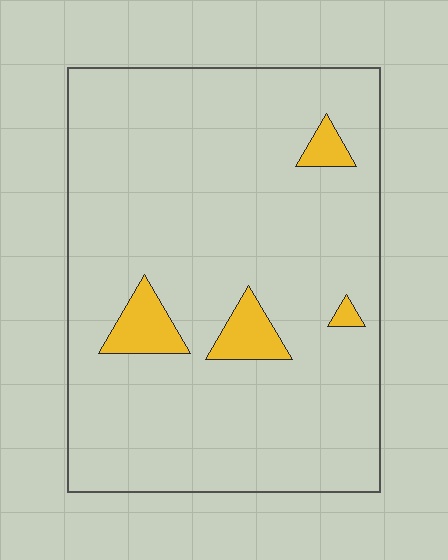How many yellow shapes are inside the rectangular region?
4.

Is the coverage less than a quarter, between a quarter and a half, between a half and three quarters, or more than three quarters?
Less than a quarter.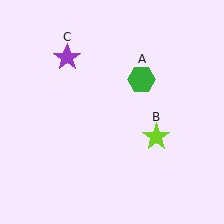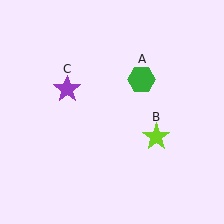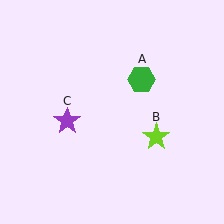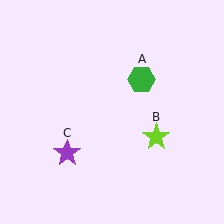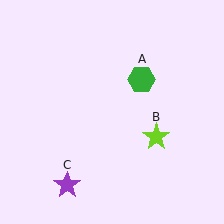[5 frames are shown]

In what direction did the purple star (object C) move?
The purple star (object C) moved down.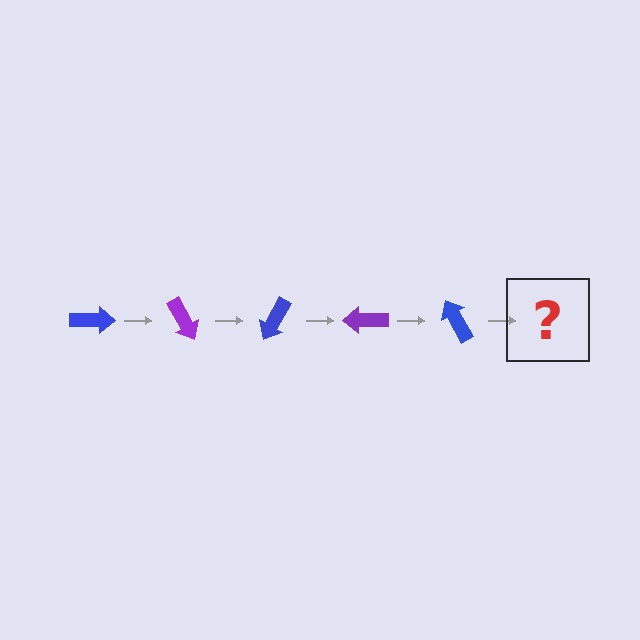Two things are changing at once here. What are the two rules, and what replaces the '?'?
The two rules are that it rotates 60 degrees each step and the color cycles through blue and purple. The '?' should be a purple arrow, rotated 300 degrees from the start.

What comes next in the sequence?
The next element should be a purple arrow, rotated 300 degrees from the start.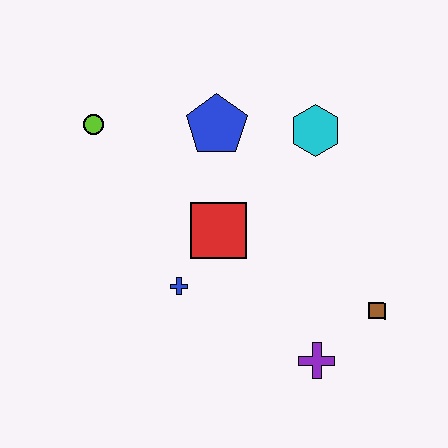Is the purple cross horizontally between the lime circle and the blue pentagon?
No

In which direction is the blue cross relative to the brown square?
The blue cross is to the left of the brown square.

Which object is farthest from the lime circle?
The brown square is farthest from the lime circle.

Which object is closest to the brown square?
The purple cross is closest to the brown square.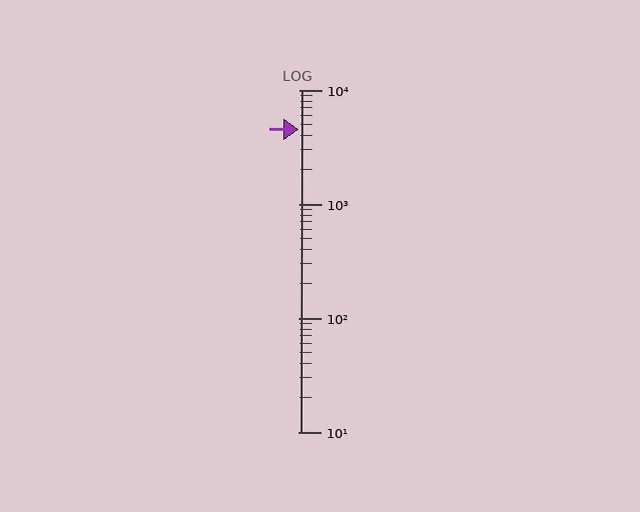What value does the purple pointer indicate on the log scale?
The pointer indicates approximately 4500.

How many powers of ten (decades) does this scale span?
The scale spans 3 decades, from 10 to 10000.